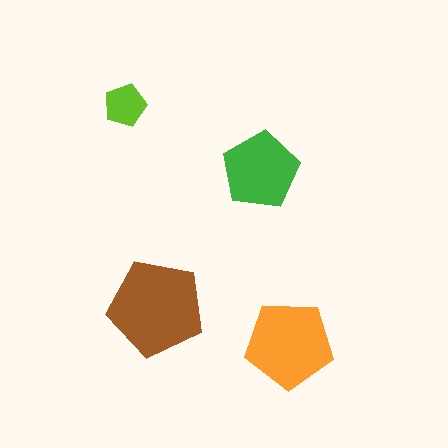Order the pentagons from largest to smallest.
the brown one, the orange one, the green one, the lime one.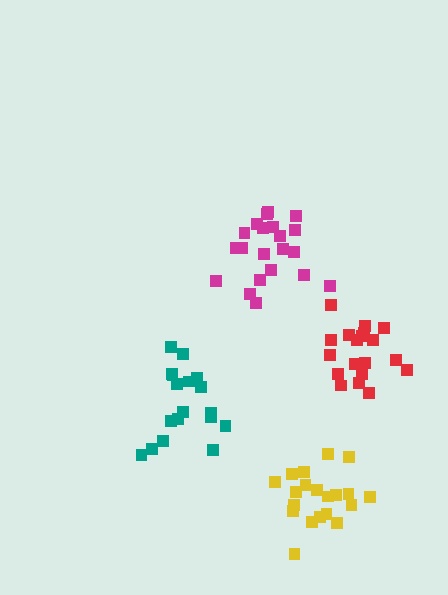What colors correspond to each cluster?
The clusters are colored: red, magenta, yellow, teal.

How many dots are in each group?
Group 1: 19 dots, Group 2: 21 dots, Group 3: 20 dots, Group 4: 18 dots (78 total).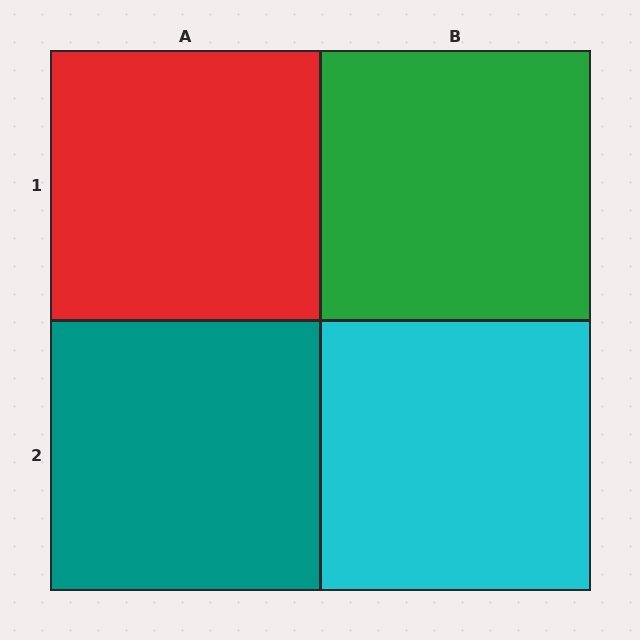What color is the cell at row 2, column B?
Cyan.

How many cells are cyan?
1 cell is cyan.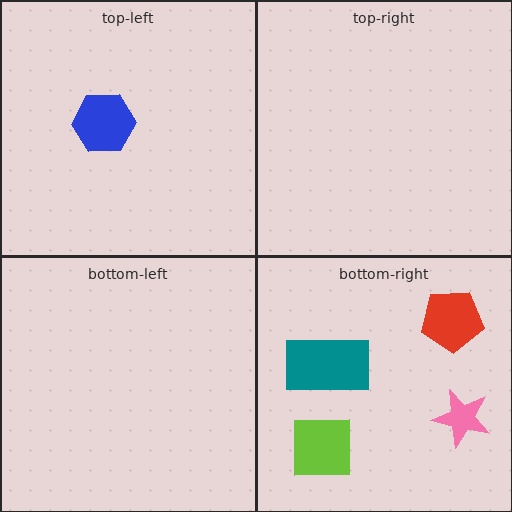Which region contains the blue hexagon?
The top-left region.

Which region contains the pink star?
The bottom-right region.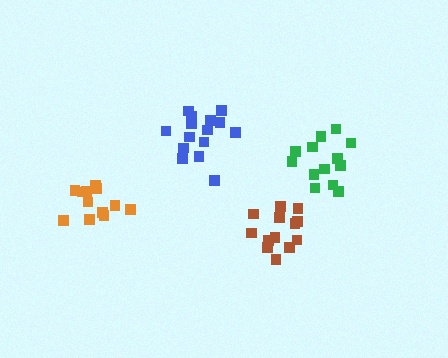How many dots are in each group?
Group 1: 13 dots, Group 2: 12 dots, Group 3: 15 dots, Group 4: 13 dots (53 total).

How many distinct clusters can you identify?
There are 4 distinct clusters.